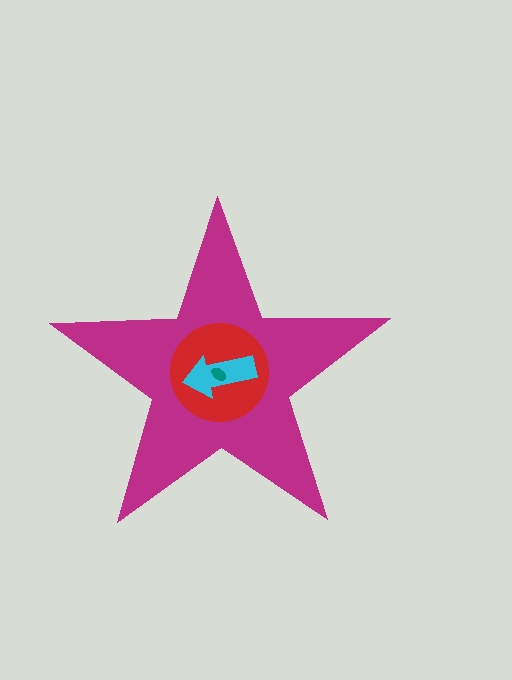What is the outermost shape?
The magenta star.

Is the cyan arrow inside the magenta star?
Yes.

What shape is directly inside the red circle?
The cyan arrow.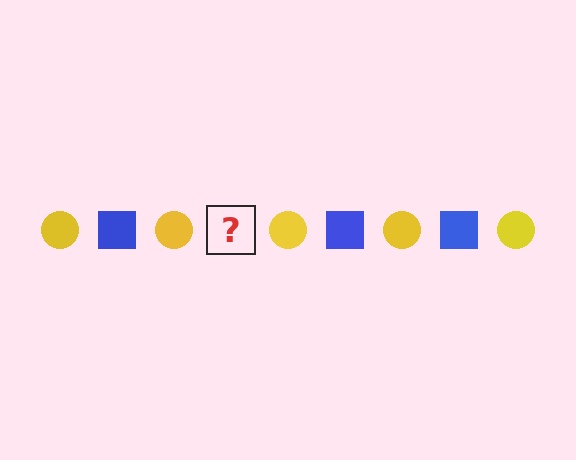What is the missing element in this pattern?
The missing element is a blue square.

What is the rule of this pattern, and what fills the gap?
The rule is that the pattern alternates between yellow circle and blue square. The gap should be filled with a blue square.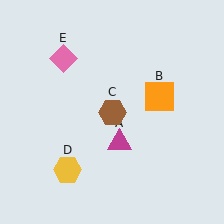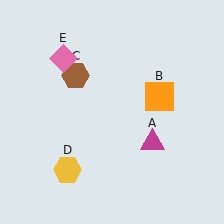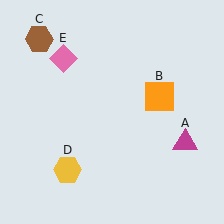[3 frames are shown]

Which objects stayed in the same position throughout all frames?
Orange square (object B) and yellow hexagon (object D) and pink diamond (object E) remained stationary.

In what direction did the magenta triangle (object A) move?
The magenta triangle (object A) moved right.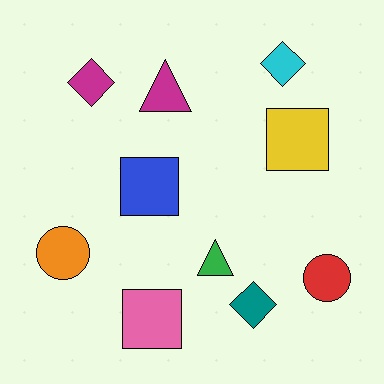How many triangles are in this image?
There are 2 triangles.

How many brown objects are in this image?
There are no brown objects.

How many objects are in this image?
There are 10 objects.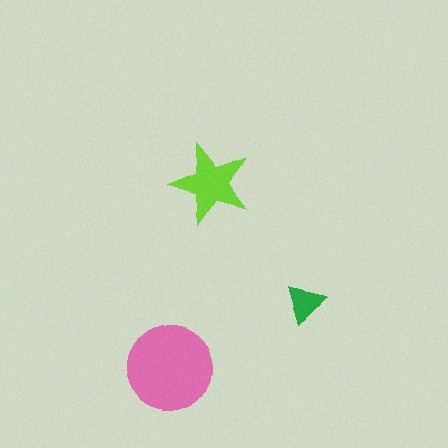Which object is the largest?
The pink circle.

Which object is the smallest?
The green triangle.